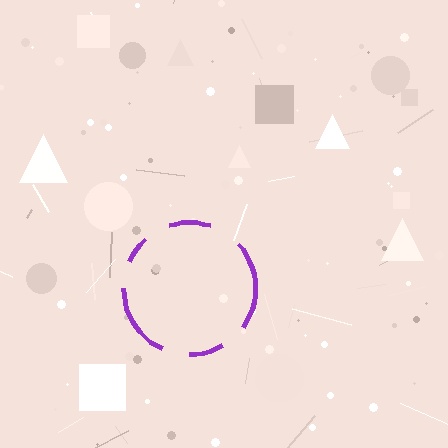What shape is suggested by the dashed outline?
The dashed outline suggests a circle.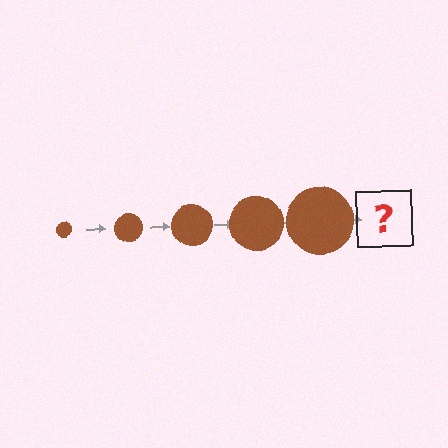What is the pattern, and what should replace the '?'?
The pattern is that the circle gets progressively larger each step. The '?' should be a brown circle, larger than the previous one.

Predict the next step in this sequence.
The next step is a brown circle, larger than the previous one.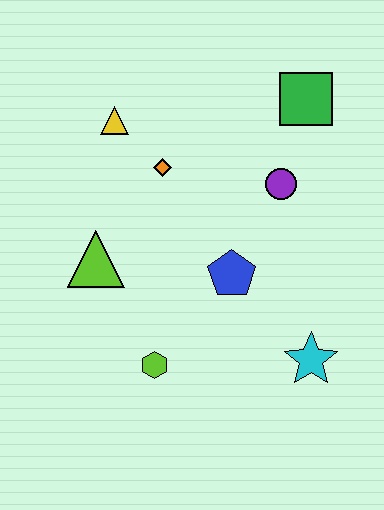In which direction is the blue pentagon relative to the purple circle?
The blue pentagon is below the purple circle.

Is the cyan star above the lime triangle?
No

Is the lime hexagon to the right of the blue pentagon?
No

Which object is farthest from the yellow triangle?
The cyan star is farthest from the yellow triangle.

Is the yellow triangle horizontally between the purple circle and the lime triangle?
Yes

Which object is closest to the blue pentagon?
The purple circle is closest to the blue pentagon.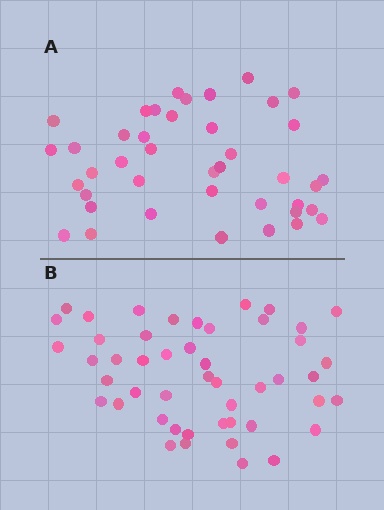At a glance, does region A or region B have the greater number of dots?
Region B (the bottom region) has more dots.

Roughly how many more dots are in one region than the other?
Region B has roughly 8 or so more dots than region A.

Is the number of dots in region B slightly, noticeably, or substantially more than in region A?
Region B has only slightly more — the two regions are fairly close. The ratio is roughly 1.2 to 1.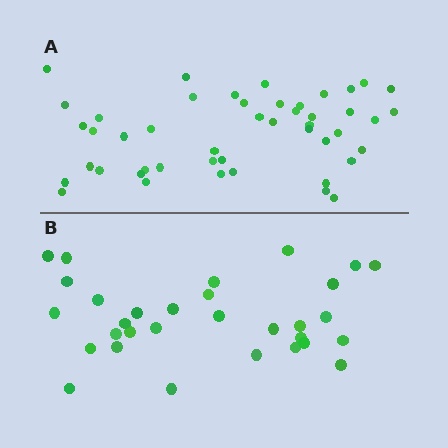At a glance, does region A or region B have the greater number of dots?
Region A (the top region) has more dots.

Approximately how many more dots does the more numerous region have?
Region A has approximately 15 more dots than region B.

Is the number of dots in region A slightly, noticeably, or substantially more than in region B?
Region A has substantially more. The ratio is roughly 1.5 to 1.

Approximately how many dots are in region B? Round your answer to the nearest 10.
About 30 dots. (The exact count is 31, which rounds to 30.)